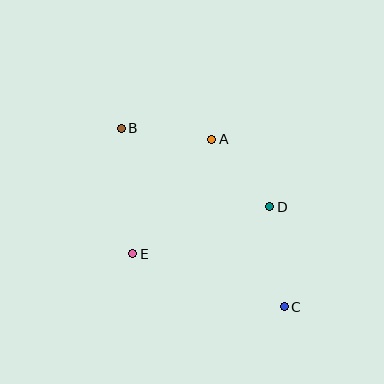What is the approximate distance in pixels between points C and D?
The distance between C and D is approximately 101 pixels.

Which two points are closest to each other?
Points A and D are closest to each other.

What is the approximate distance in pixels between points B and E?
The distance between B and E is approximately 126 pixels.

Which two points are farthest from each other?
Points B and C are farthest from each other.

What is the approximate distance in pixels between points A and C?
The distance between A and C is approximately 183 pixels.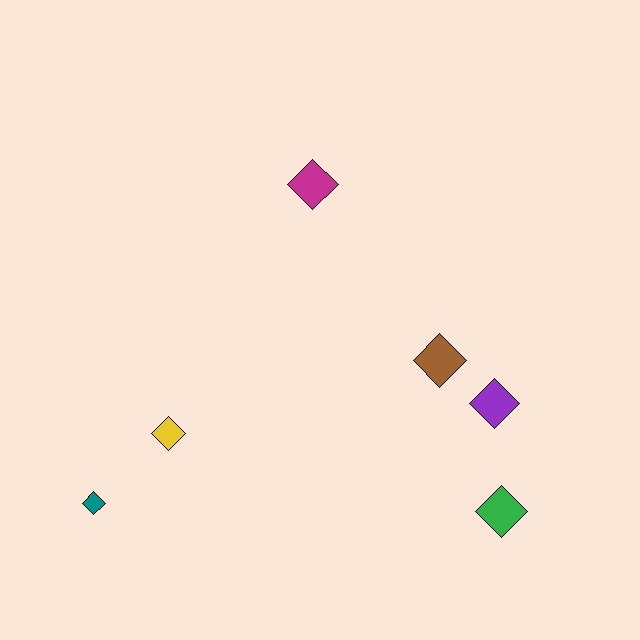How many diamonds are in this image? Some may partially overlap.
There are 6 diamonds.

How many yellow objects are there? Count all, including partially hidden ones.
There is 1 yellow object.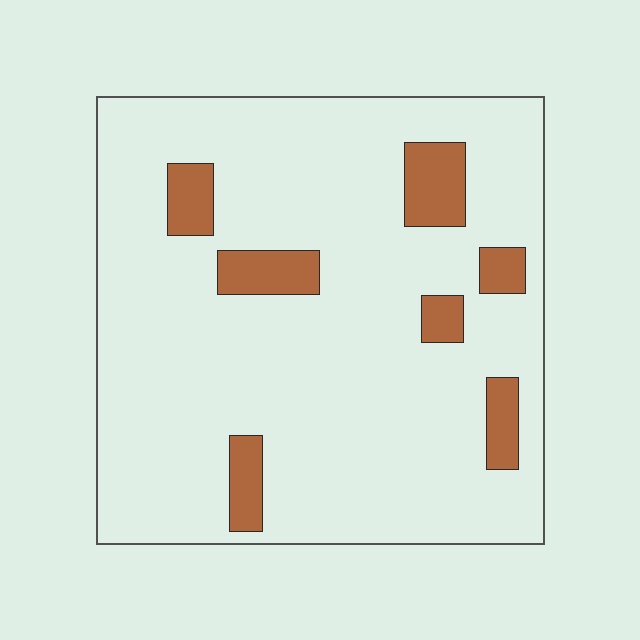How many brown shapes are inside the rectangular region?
7.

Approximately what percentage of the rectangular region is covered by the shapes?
Approximately 10%.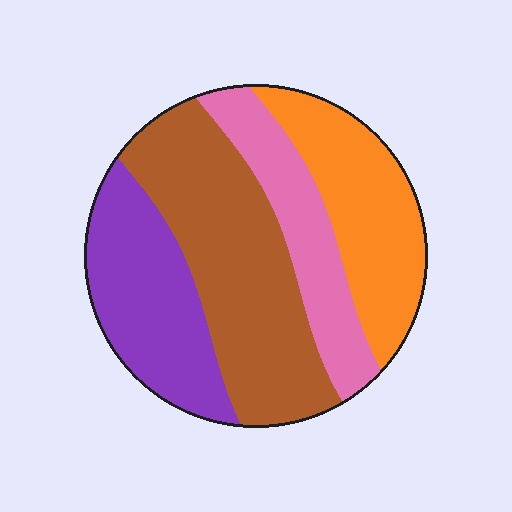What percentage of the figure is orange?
Orange takes up about one quarter (1/4) of the figure.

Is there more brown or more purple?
Brown.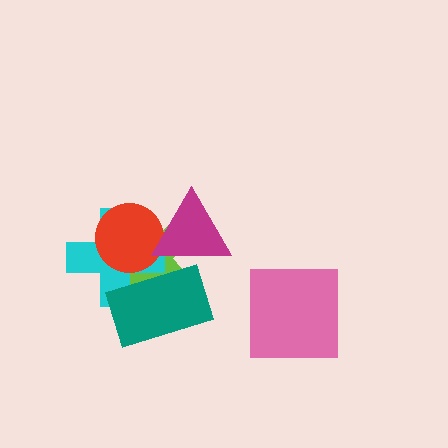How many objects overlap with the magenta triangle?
4 objects overlap with the magenta triangle.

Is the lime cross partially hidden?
Yes, it is partially covered by another shape.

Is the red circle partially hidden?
Yes, it is partially covered by another shape.